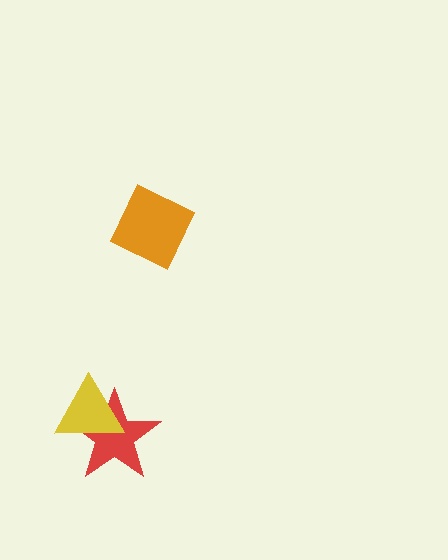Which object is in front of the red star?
The yellow triangle is in front of the red star.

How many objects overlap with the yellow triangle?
1 object overlaps with the yellow triangle.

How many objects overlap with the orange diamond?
0 objects overlap with the orange diamond.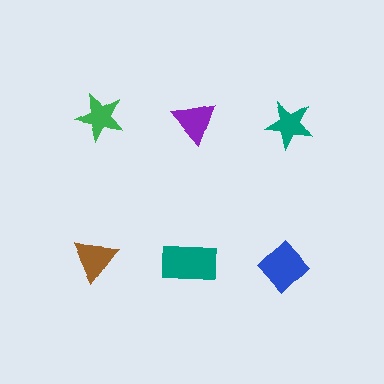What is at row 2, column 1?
A brown triangle.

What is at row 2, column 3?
A blue diamond.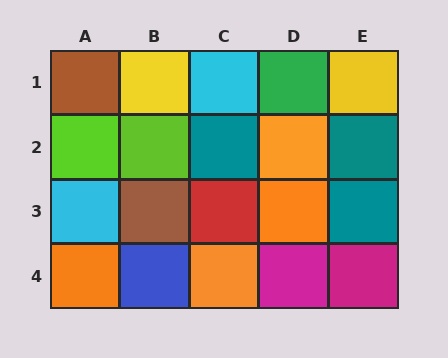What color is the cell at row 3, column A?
Cyan.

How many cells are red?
1 cell is red.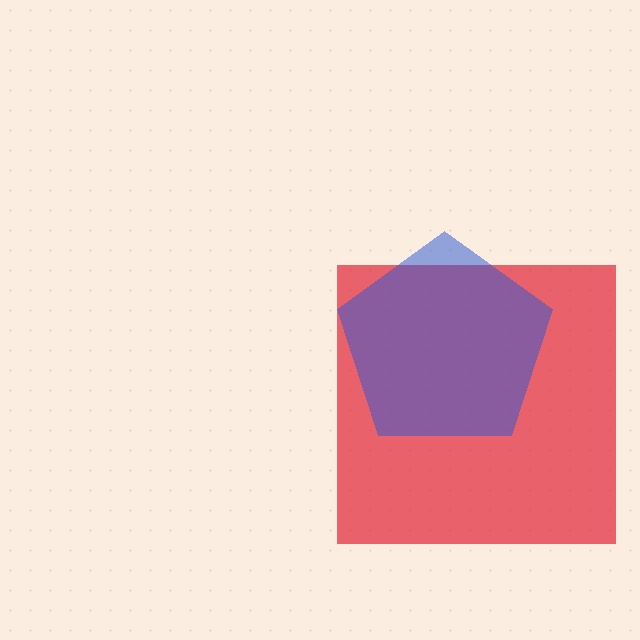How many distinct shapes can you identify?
There are 2 distinct shapes: a red square, a blue pentagon.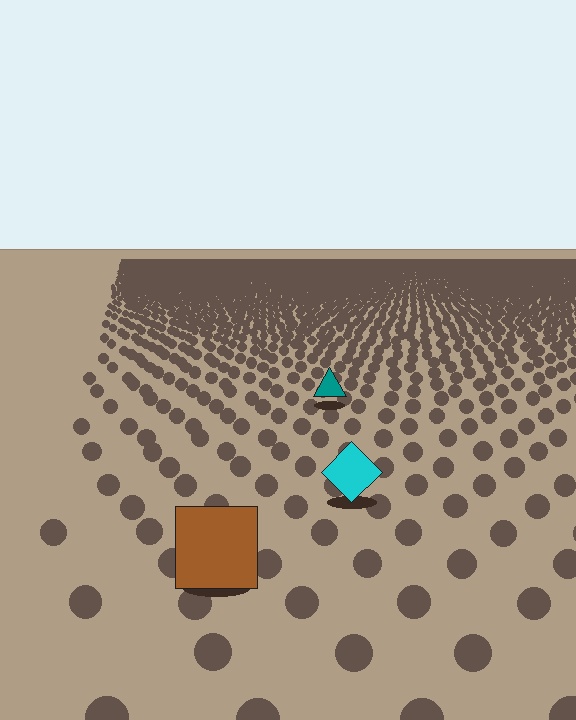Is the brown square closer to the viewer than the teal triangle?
Yes. The brown square is closer — you can tell from the texture gradient: the ground texture is coarser near it.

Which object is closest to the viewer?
The brown square is closest. The texture marks near it are larger and more spread out.